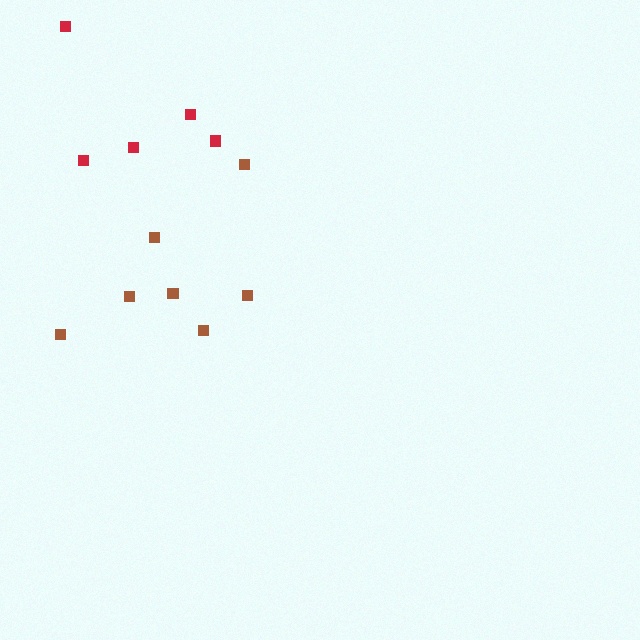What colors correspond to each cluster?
The clusters are colored: red, brown.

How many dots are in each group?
Group 1: 5 dots, Group 2: 7 dots (12 total).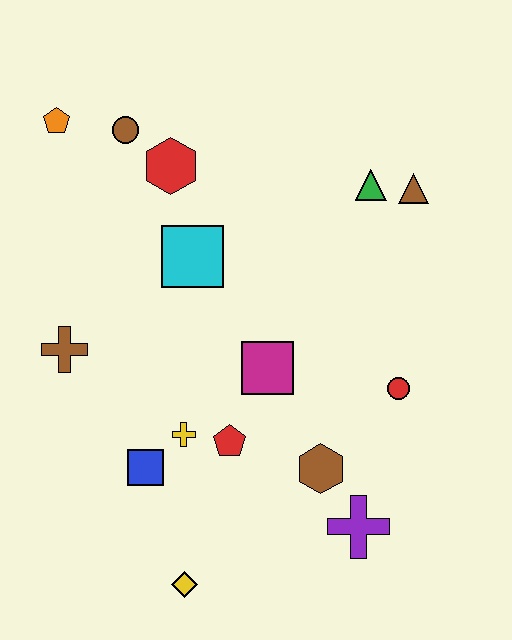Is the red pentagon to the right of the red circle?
No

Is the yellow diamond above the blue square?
No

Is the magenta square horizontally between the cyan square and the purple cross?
Yes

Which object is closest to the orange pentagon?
The brown circle is closest to the orange pentagon.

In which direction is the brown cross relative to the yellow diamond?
The brown cross is above the yellow diamond.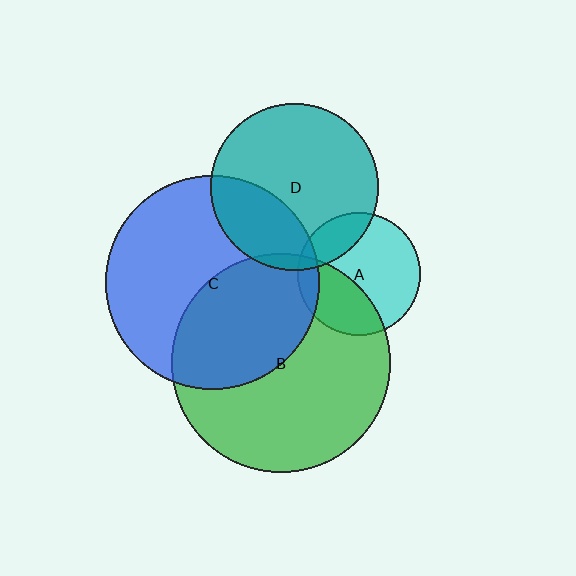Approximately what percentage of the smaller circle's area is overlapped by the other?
Approximately 40%.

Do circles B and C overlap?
Yes.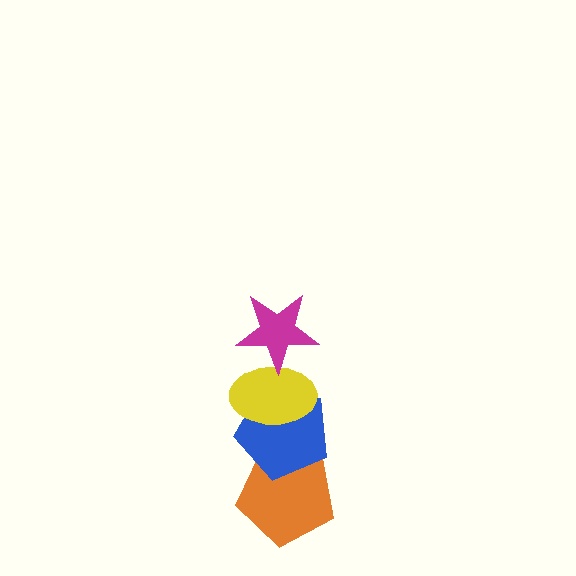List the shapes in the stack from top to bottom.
From top to bottom: the magenta star, the yellow ellipse, the blue pentagon, the orange pentagon.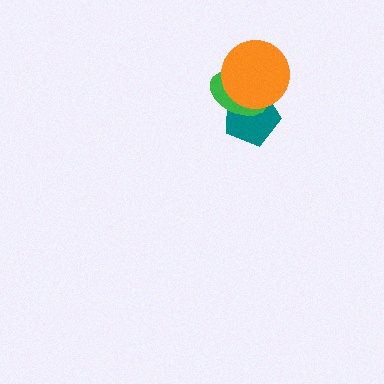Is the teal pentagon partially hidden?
Yes, it is partially covered by another shape.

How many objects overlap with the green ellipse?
2 objects overlap with the green ellipse.